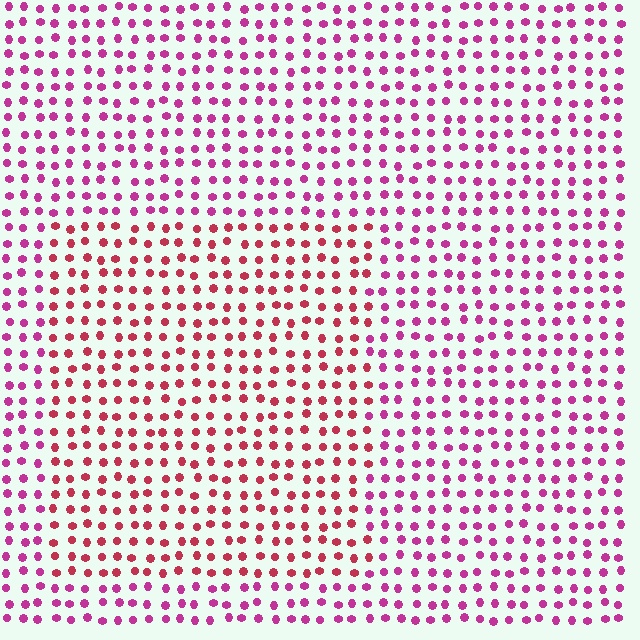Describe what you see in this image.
The image is filled with small magenta elements in a uniform arrangement. A rectangle-shaped region is visible where the elements are tinted to a slightly different hue, forming a subtle color boundary.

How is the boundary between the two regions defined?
The boundary is defined purely by a slight shift in hue (about 31 degrees). Spacing, size, and orientation are identical on both sides.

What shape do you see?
I see a rectangle.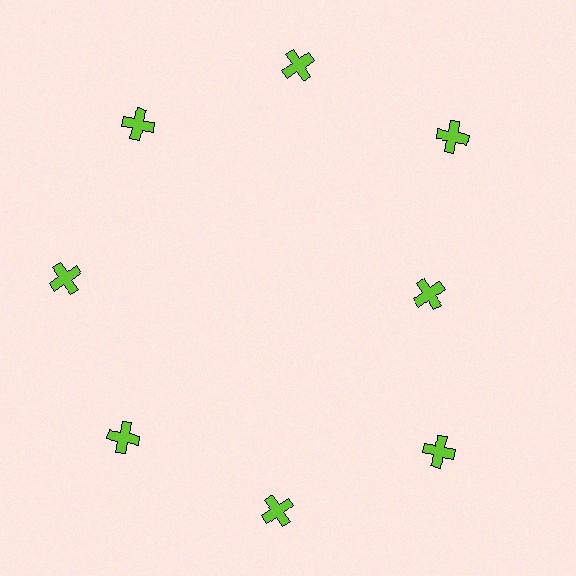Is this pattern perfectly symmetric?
No. The 8 lime crosses are arranged in a ring, but one element near the 3 o'clock position is pulled inward toward the center, breaking the 8-fold rotational symmetry.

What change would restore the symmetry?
The symmetry would be restored by moving it outward, back onto the ring so that all 8 crosses sit at equal angles and equal distance from the center.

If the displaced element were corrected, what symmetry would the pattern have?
It would have 8-fold rotational symmetry — the pattern would map onto itself every 45 degrees.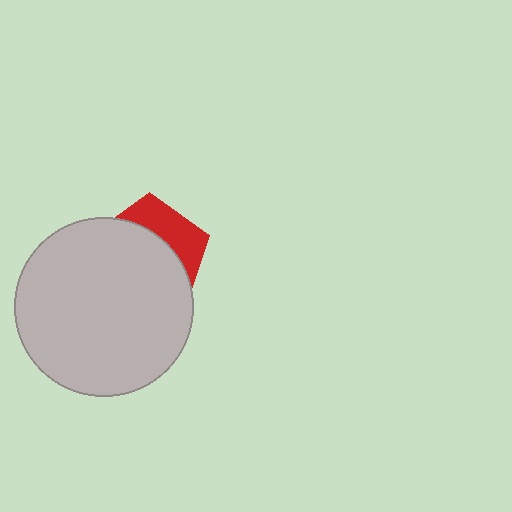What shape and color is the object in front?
The object in front is a light gray circle.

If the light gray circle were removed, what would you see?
You would see the complete red pentagon.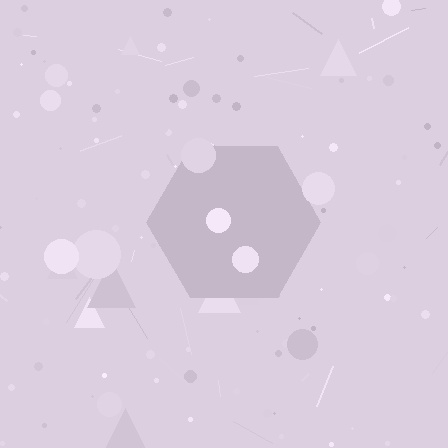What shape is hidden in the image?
A hexagon is hidden in the image.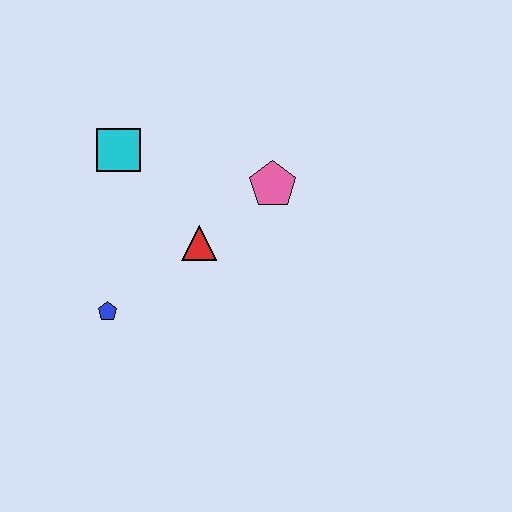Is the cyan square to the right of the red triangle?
No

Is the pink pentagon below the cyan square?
Yes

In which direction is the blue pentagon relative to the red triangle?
The blue pentagon is to the left of the red triangle.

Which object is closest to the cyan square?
The red triangle is closest to the cyan square.